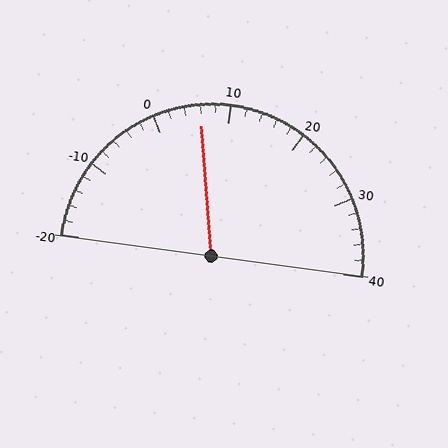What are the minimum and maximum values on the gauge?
The gauge ranges from -20 to 40.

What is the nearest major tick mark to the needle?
The nearest major tick mark is 10.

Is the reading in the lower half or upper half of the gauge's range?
The reading is in the lower half of the range (-20 to 40).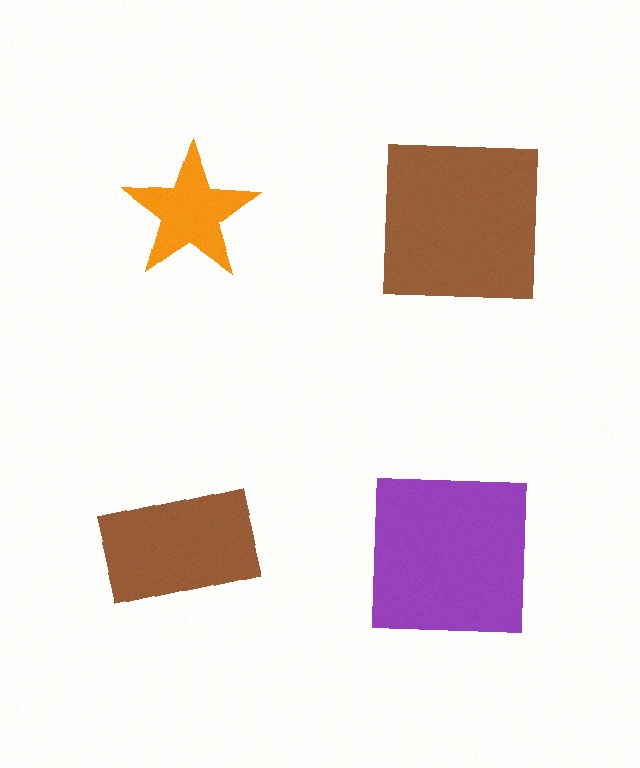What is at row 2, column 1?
A brown rectangle.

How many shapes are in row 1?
2 shapes.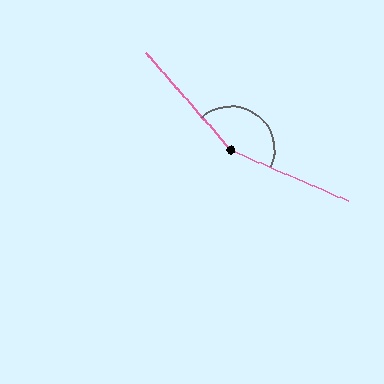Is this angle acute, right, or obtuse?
It is obtuse.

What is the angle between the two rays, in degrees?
Approximately 155 degrees.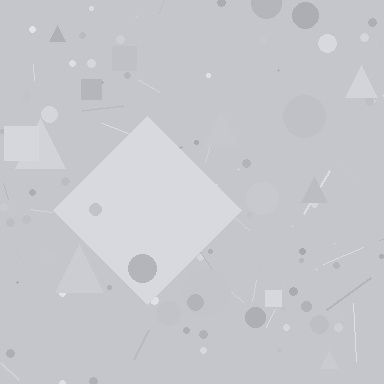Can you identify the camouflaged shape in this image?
The camouflaged shape is a diamond.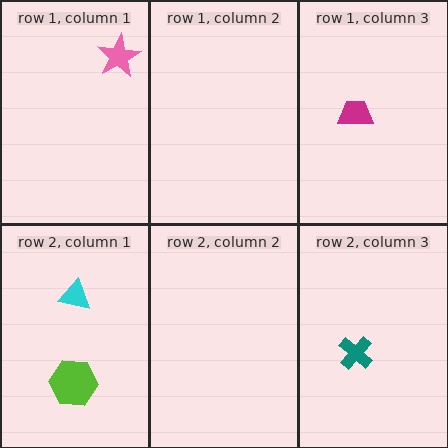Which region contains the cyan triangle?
The row 2, column 1 region.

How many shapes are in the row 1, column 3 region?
1.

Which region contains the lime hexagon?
The row 2, column 1 region.